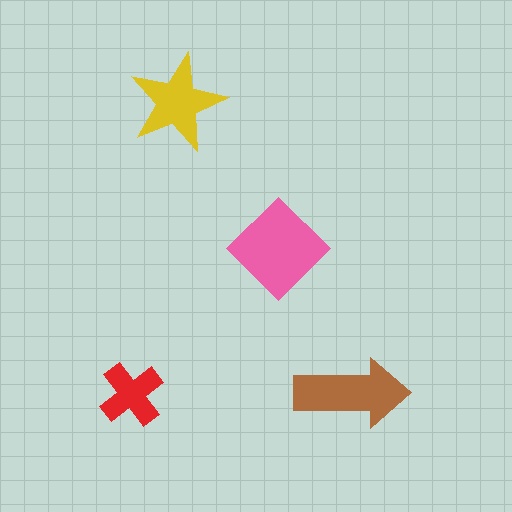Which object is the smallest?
The red cross.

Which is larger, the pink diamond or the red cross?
The pink diamond.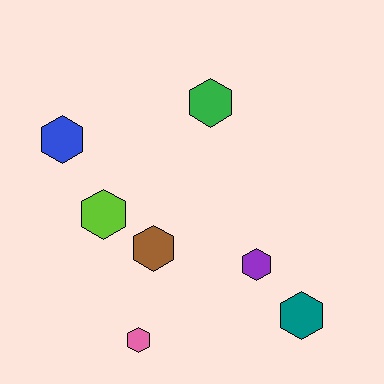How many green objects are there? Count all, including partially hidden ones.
There is 1 green object.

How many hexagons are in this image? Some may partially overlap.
There are 7 hexagons.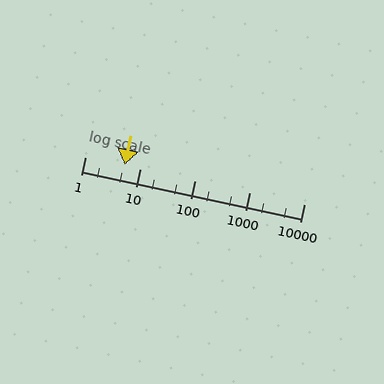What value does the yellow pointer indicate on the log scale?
The pointer indicates approximately 5.2.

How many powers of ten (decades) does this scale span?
The scale spans 4 decades, from 1 to 10000.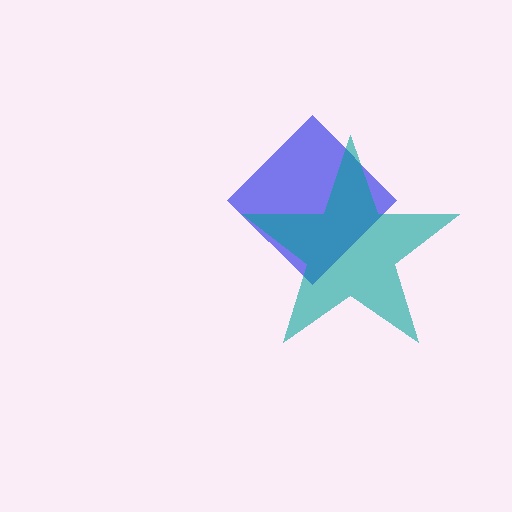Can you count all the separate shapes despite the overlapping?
Yes, there are 2 separate shapes.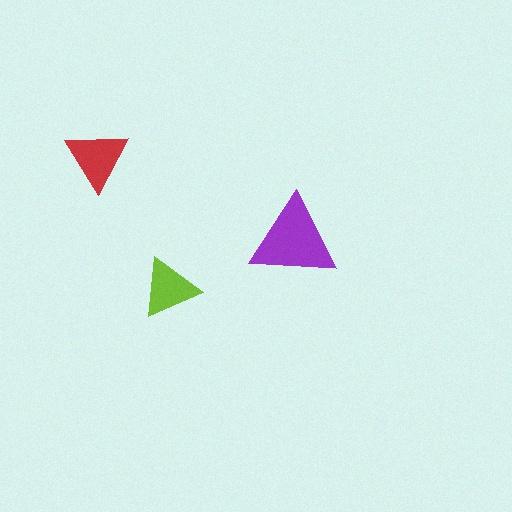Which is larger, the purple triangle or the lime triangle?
The purple one.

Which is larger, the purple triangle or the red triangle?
The purple one.